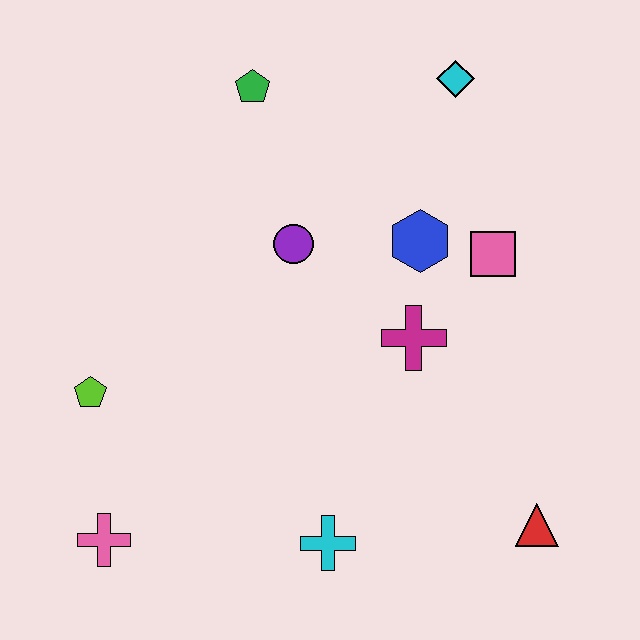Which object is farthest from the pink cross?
The cyan diamond is farthest from the pink cross.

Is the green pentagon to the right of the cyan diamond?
No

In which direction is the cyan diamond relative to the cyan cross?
The cyan diamond is above the cyan cross.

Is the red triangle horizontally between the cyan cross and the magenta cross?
No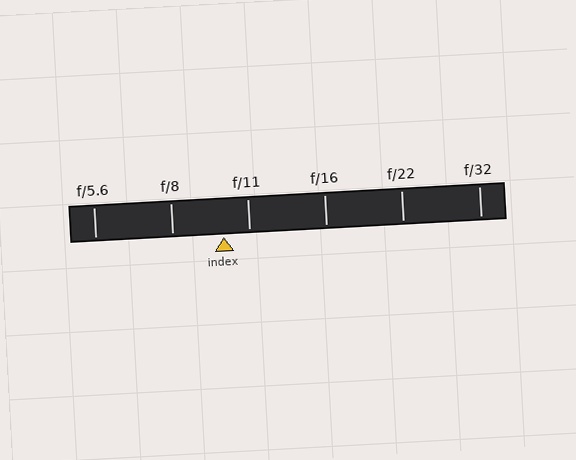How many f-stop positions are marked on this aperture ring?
There are 6 f-stop positions marked.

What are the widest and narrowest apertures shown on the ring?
The widest aperture shown is f/5.6 and the narrowest is f/32.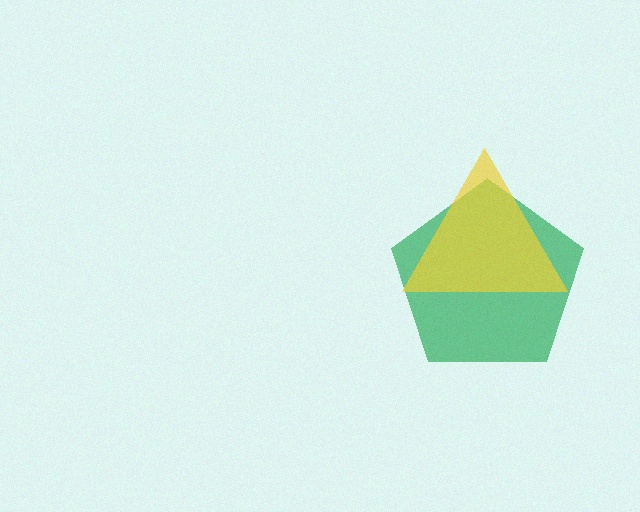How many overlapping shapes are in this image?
There are 2 overlapping shapes in the image.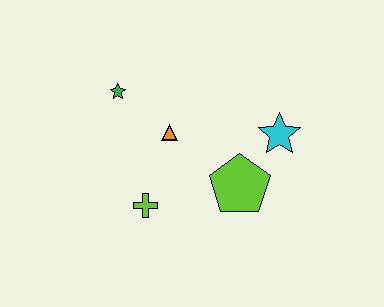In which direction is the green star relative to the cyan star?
The green star is to the left of the cyan star.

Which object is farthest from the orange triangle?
The cyan star is farthest from the orange triangle.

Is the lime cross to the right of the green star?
Yes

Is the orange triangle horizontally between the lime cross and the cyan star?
Yes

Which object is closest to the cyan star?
The lime pentagon is closest to the cyan star.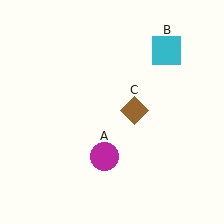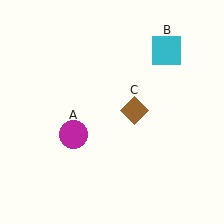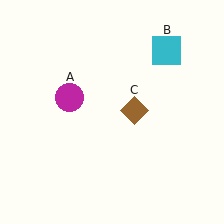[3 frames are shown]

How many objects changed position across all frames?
1 object changed position: magenta circle (object A).